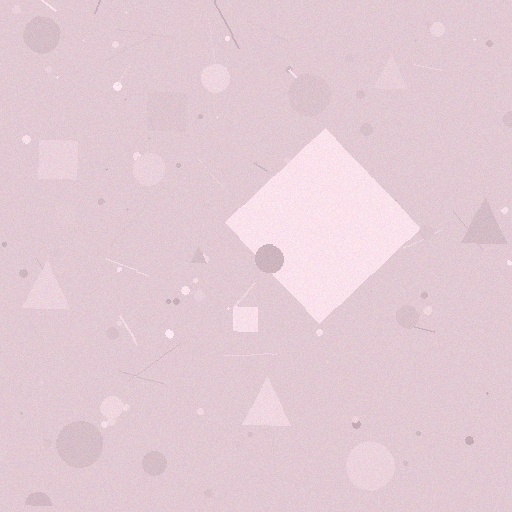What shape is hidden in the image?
A diamond is hidden in the image.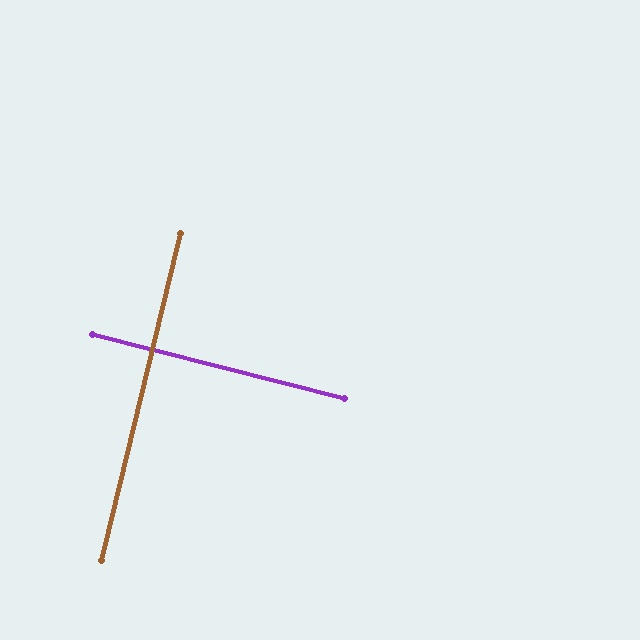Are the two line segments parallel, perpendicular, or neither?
Perpendicular — they meet at approximately 90°.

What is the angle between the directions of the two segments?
Approximately 90 degrees.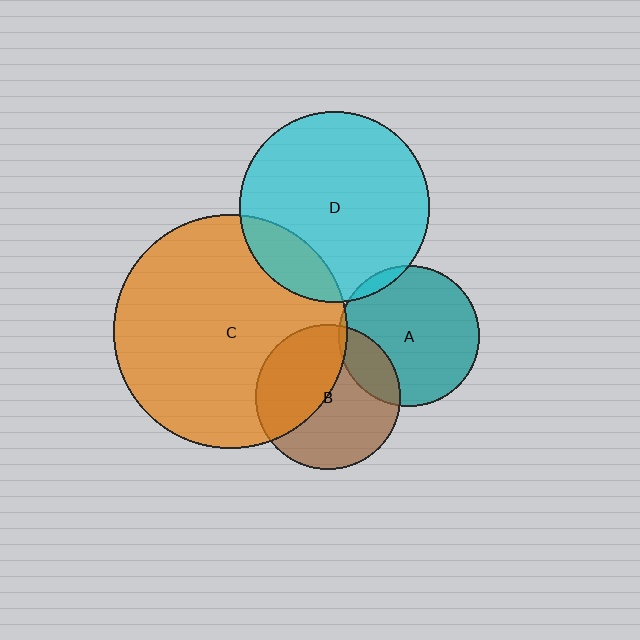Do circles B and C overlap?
Yes.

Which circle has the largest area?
Circle C (orange).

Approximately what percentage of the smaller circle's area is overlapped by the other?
Approximately 45%.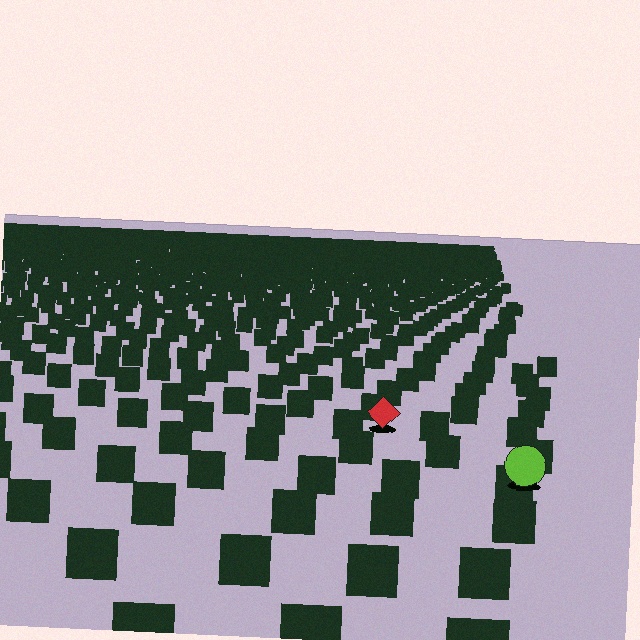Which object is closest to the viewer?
The lime circle is closest. The texture marks near it are larger and more spread out.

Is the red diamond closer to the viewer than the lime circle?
No. The lime circle is closer — you can tell from the texture gradient: the ground texture is coarser near it.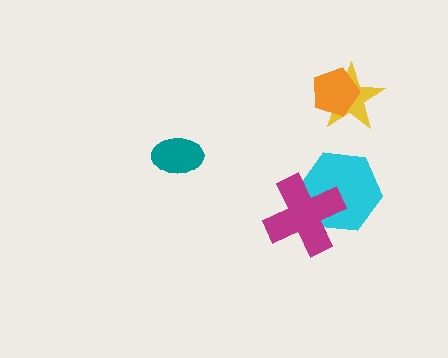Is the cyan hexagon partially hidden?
Yes, it is partially covered by another shape.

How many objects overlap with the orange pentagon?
1 object overlaps with the orange pentagon.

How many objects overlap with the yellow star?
1 object overlaps with the yellow star.